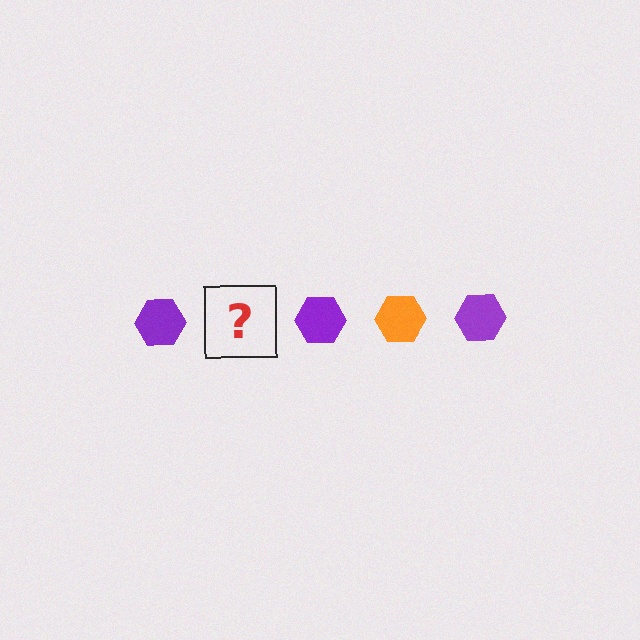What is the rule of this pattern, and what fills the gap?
The rule is that the pattern cycles through purple, orange hexagons. The gap should be filled with an orange hexagon.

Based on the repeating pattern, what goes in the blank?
The blank should be an orange hexagon.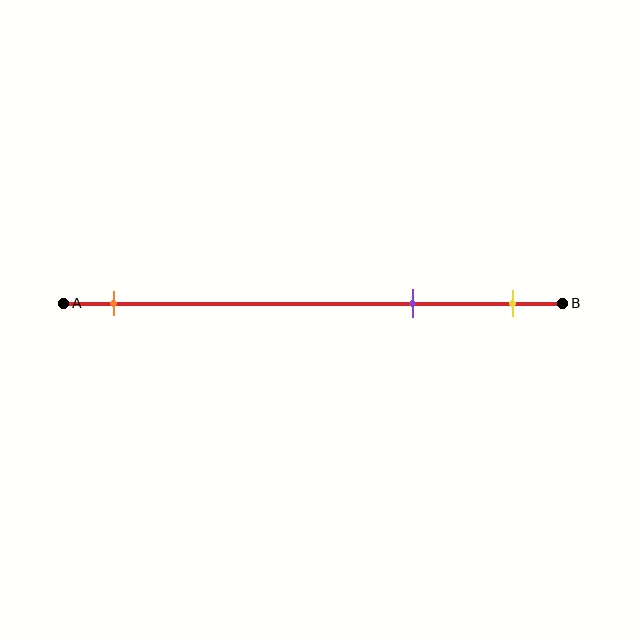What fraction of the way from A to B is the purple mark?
The purple mark is approximately 70% (0.7) of the way from A to B.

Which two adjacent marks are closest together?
The purple and yellow marks are the closest adjacent pair.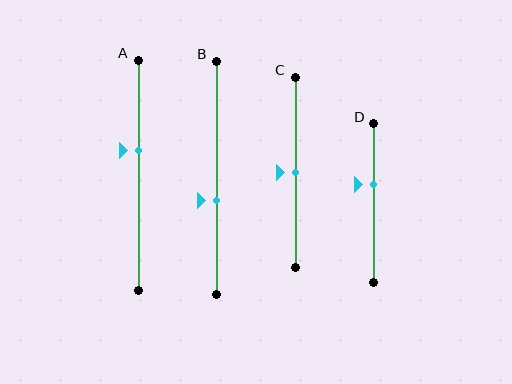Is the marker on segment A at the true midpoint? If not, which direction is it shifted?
No, the marker on segment A is shifted upward by about 11% of the segment length.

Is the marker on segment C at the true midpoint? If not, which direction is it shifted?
Yes, the marker on segment C is at the true midpoint.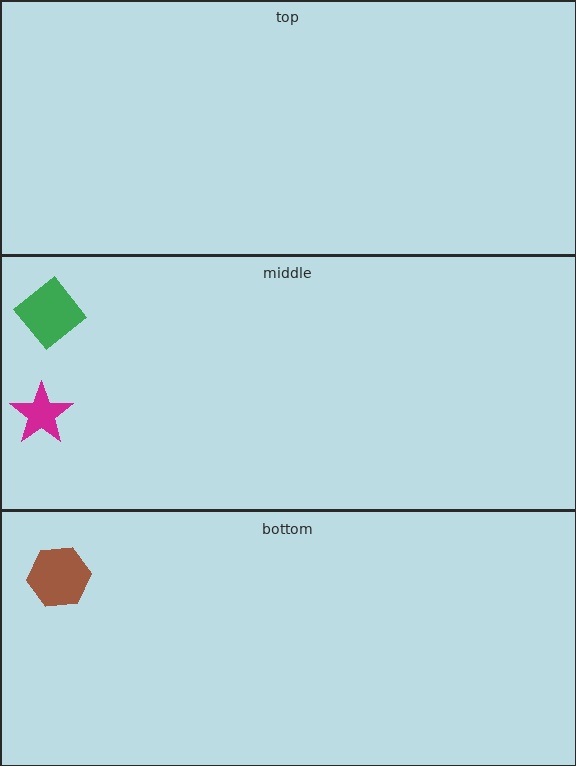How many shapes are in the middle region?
2.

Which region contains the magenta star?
The middle region.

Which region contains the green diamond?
The middle region.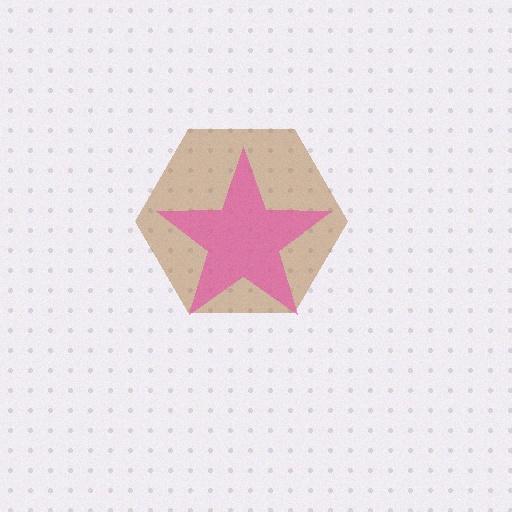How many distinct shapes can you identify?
There are 2 distinct shapes: a brown hexagon, a pink star.